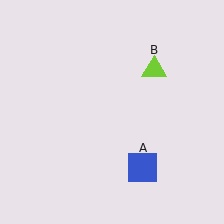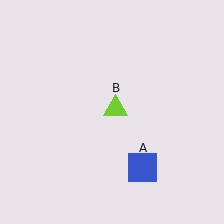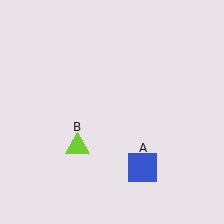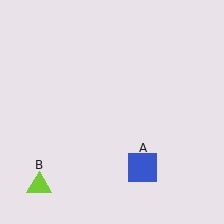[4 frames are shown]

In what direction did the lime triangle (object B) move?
The lime triangle (object B) moved down and to the left.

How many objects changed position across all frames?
1 object changed position: lime triangle (object B).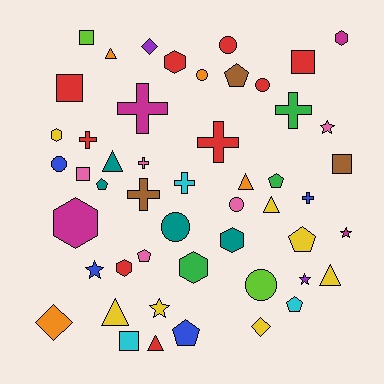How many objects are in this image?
There are 50 objects.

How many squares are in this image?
There are 6 squares.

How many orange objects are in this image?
There are 4 orange objects.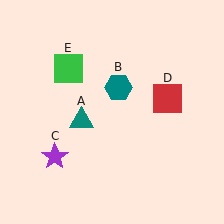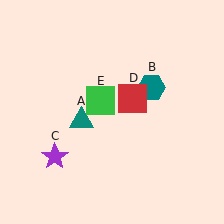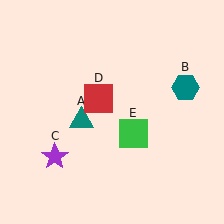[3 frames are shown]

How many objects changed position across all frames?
3 objects changed position: teal hexagon (object B), red square (object D), green square (object E).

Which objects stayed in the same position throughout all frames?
Teal triangle (object A) and purple star (object C) remained stationary.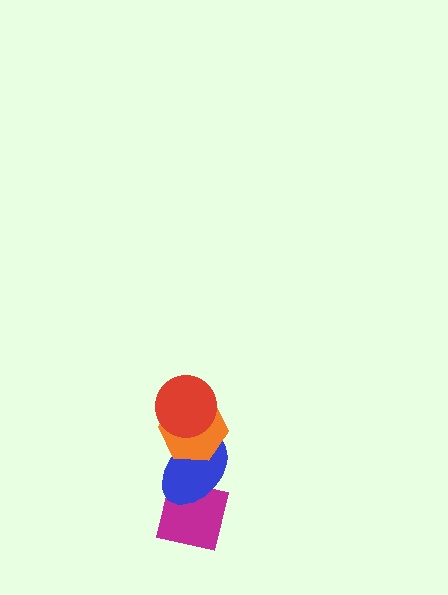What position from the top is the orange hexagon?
The orange hexagon is 2nd from the top.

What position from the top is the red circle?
The red circle is 1st from the top.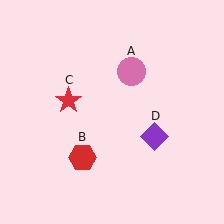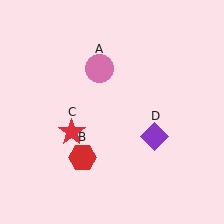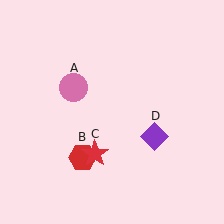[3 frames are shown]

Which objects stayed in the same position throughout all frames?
Red hexagon (object B) and purple diamond (object D) remained stationary.